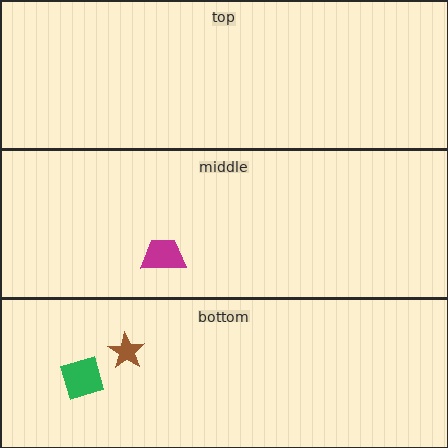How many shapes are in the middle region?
1.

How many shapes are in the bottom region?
2.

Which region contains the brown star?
The bottom region.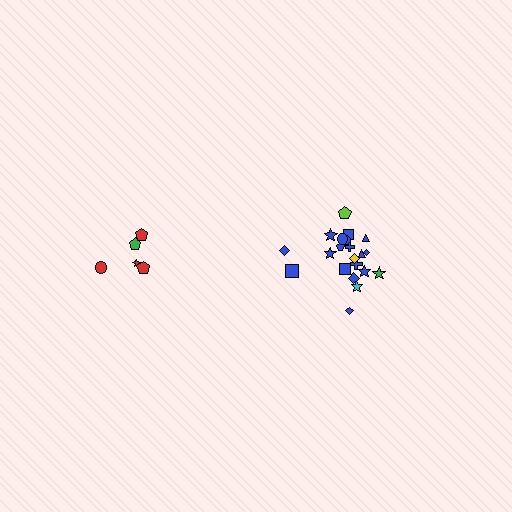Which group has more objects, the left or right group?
The right group.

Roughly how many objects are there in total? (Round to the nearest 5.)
Roughly 25 objects in total.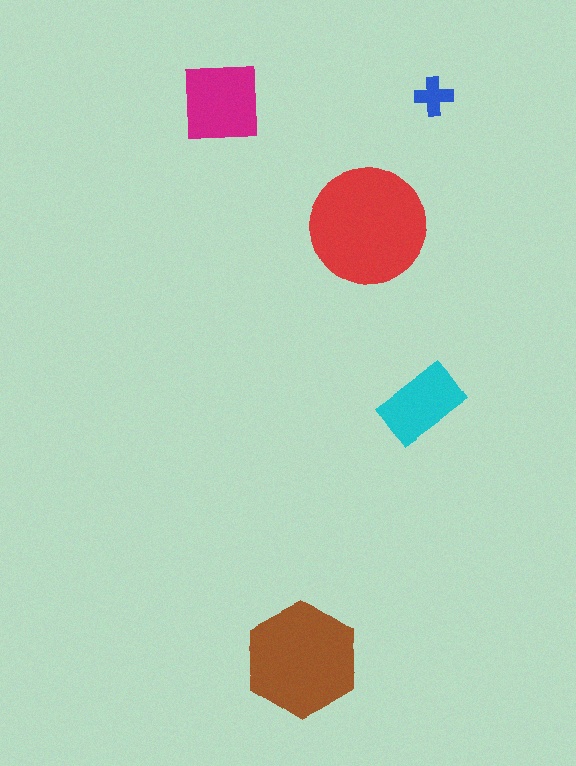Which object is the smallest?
The blue cross.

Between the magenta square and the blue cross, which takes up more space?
The magenta square.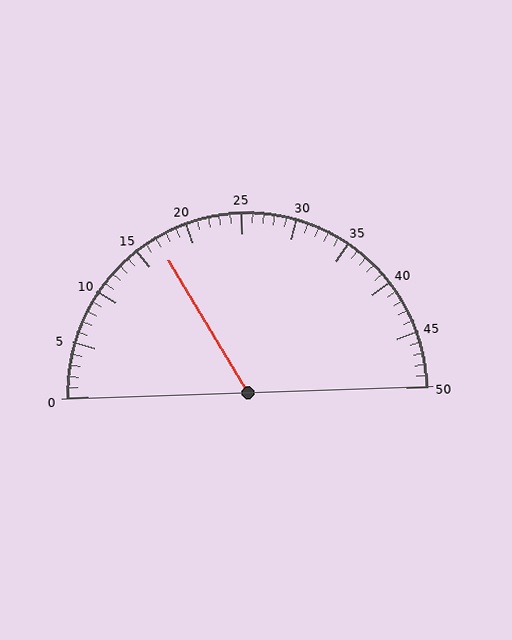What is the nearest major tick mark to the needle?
The nearest major tick mark is 15.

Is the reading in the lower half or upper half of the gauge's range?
The reading is in the lower half of the range (0 to 50).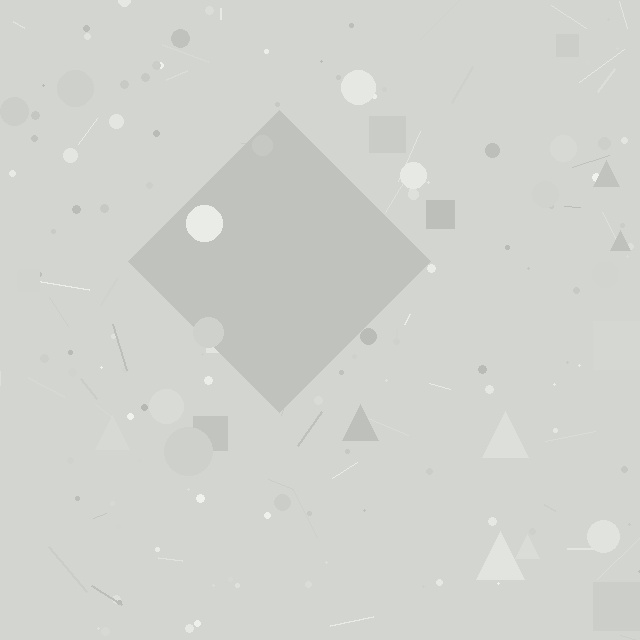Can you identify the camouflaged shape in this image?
The camouflaged shape is a diamond.